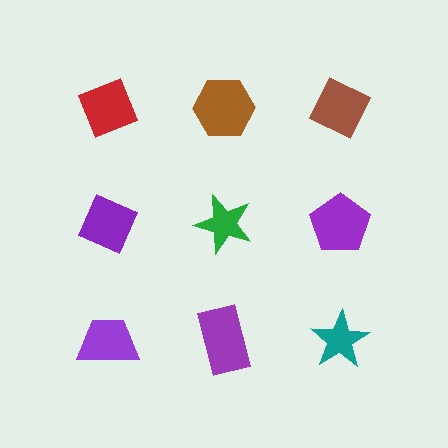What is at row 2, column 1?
A purple diamond.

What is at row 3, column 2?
A purple rectangle.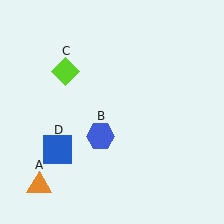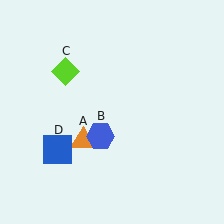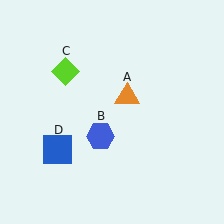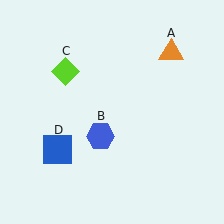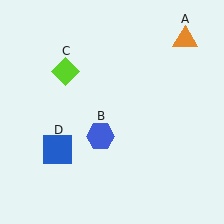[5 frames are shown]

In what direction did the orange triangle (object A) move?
The orange triangle (object A) moved up and to the right.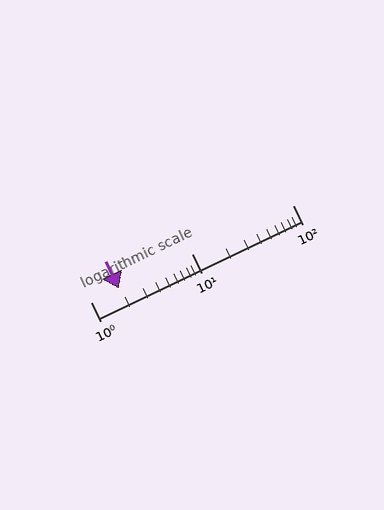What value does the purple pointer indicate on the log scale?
The pointer indicates approximately 1.9.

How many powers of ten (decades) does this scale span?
The scale spans 2 decades, from 1 to 100.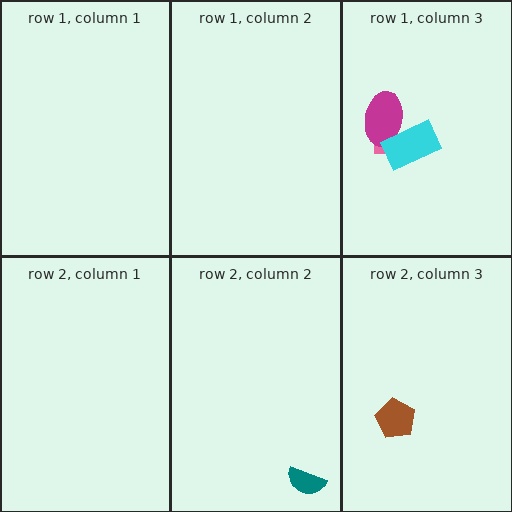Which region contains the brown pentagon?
The row 2, column 3 region.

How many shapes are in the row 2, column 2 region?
1.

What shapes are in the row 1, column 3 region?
The pink arrow, the magenta ellipse, the cyan rectangle.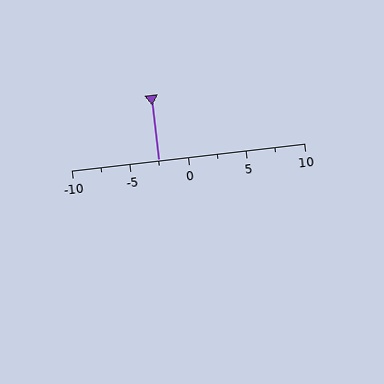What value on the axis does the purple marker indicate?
The marker indicates approximately -2.5.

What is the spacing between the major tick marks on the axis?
The major ticks are spaced 5 apart.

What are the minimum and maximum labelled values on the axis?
The axis runs from -10 to 10.